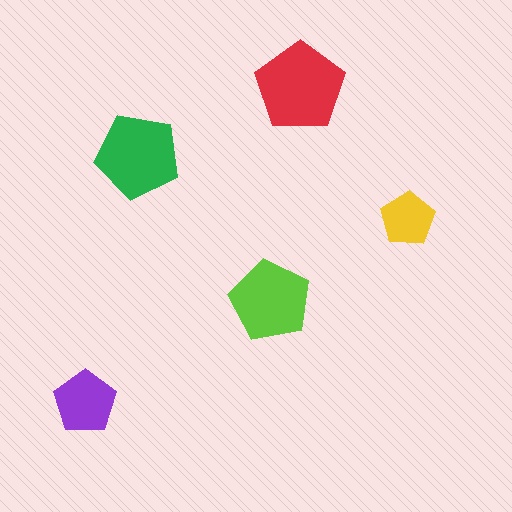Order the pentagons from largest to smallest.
the red one, the green one, the lime one, the purple one, the yellow one.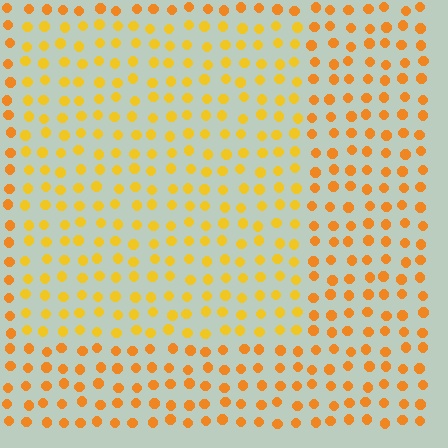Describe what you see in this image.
The image is filled with small orange elements in a uniform arrangement. A rectangle-shaped region is visible where the elements are tinted to a slightly different hue, forming a subtle color boundary.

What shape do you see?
I see a rectangle.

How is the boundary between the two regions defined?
The boundary is defined purely by a slight shift in hue (about 19 degrees). Spacing, size, and orientation are identical on both sides.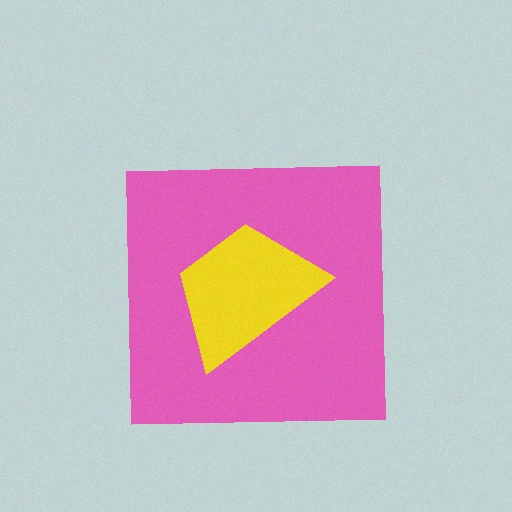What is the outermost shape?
The pink square.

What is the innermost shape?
The yellow trapezoid.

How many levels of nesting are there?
2.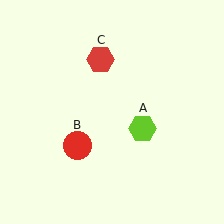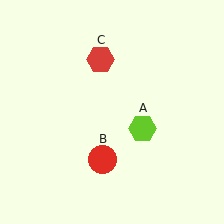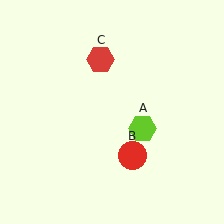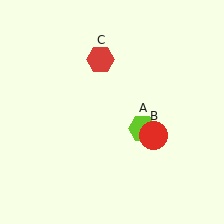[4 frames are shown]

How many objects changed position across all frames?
1 object changed position: red circle (object B).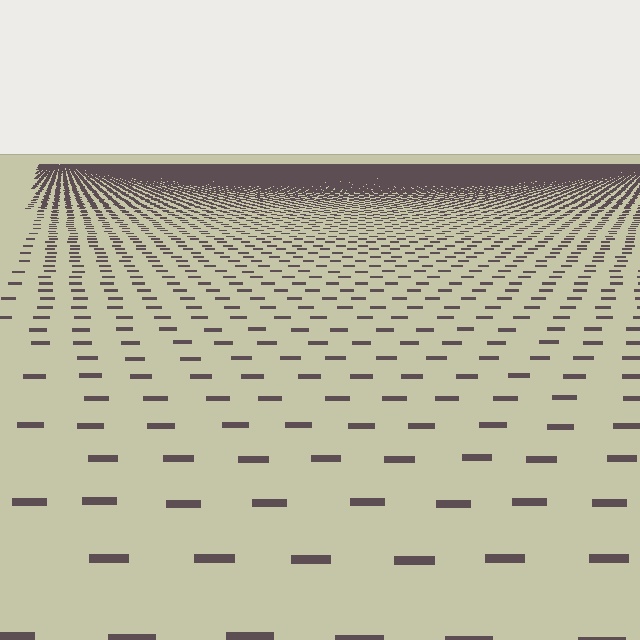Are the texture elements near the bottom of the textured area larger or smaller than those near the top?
Larger. Near the bottom, elements are closer to the viewer and appear at a bigger on-screen size.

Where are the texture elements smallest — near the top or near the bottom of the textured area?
Near the top.